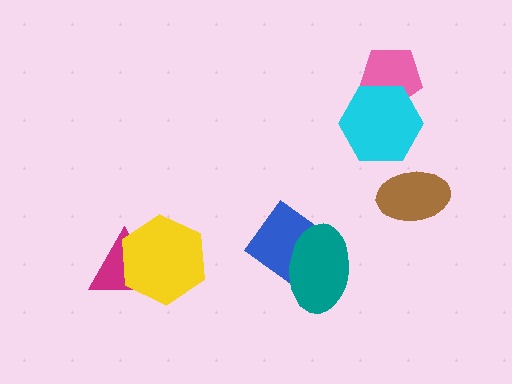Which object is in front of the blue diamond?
The teal ellipse is in front of the blue diamond.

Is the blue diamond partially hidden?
Yes, it is partially covered by another shape.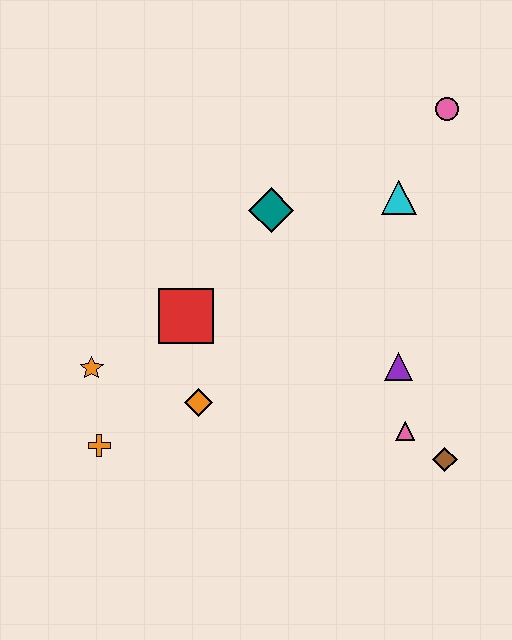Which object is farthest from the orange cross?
The pink circle is farthest from the orange cross.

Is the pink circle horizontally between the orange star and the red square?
No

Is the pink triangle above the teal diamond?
No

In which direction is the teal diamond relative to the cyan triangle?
The teal diamond is to the left of the cyan triangle.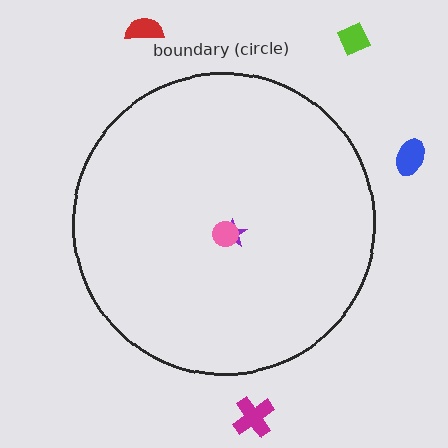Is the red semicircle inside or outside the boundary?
Outside.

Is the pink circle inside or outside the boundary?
Inside.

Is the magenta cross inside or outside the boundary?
Outside.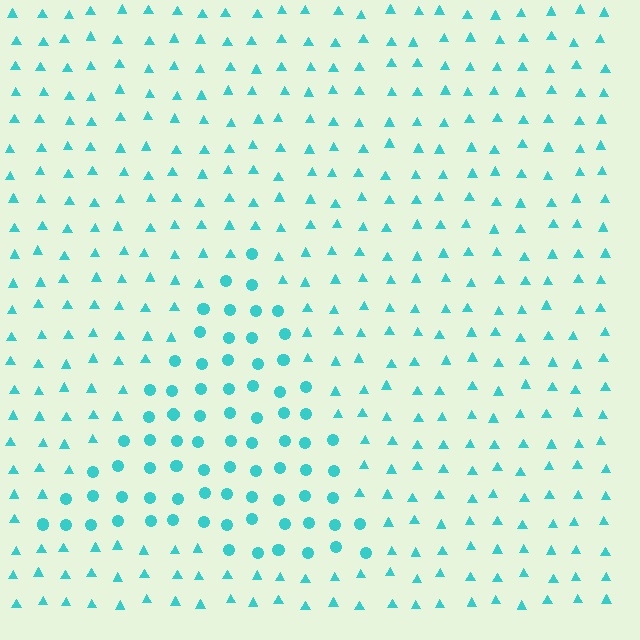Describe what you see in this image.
The image is filled with small cyan elements arranged in a uniform grid. A triangle-shaped region contains circles, while the surrounding area contains triangles. The boundary is defined purely by the change in element shape.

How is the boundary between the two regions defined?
The boundary is defined by a change in element shape: circles inside vs. triangles outside. All elements share the same color and spacing.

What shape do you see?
I see a triangle.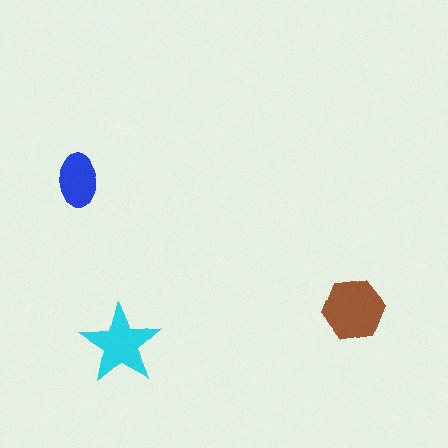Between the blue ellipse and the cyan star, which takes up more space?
The cyan star.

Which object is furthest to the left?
The blue ellipse is leftmost.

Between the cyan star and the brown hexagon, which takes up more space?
The brown hexagon.